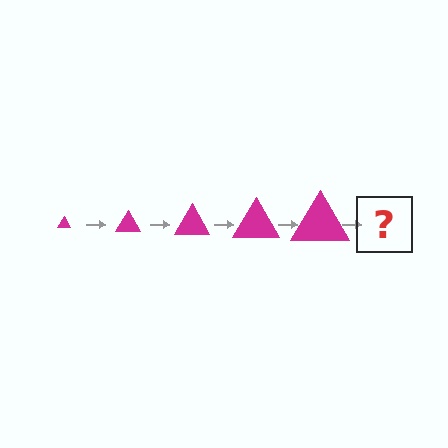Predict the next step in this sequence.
The next step is a magenta triangle, larger than the previous one.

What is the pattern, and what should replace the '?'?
The pattern is that the triangle gets progressively larger each step. The '?' should be a magenta triangle, larger than the previous one.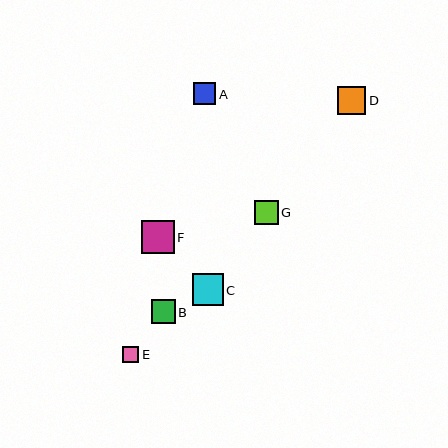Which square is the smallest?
Square E is the smallest with a size of approximately 16 pixels.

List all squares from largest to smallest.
From largest to smallest: F, C, D, G, B, A, E.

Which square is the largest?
Square F is the largest with a size of approximately 33 pixels.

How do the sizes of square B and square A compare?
Square B and square A are approximately the same size.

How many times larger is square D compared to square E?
Square D is approximately 1.8 times the size of square E.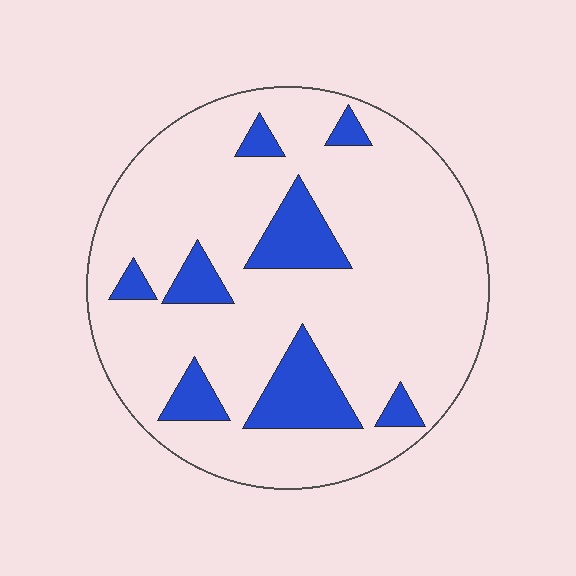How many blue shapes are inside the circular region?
8.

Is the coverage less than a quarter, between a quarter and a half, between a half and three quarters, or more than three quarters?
Less than a quarter.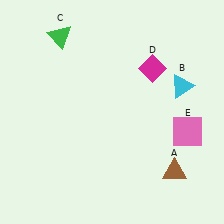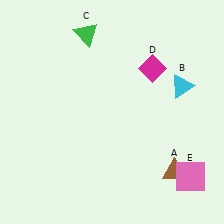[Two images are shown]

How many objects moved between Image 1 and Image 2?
2 objects moved between the two images.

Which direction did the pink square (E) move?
The pink square (E) moved down.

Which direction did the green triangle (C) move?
The green triangle (C) moved right.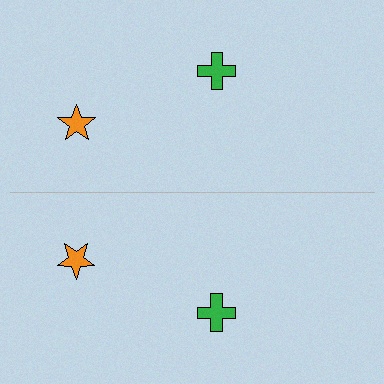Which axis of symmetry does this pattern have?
The pattern has a horizontal axis of symmetry running through the center of the image.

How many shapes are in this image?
There are 4 shapes in this image.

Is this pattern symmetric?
Yes, this pattern has bilateral (reflection) symmetry.